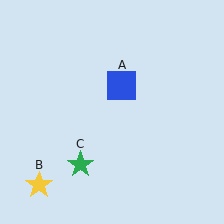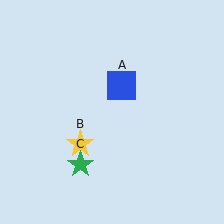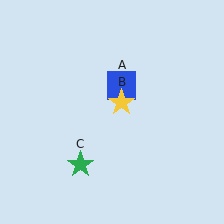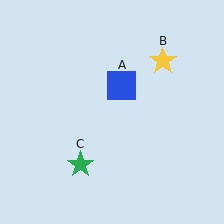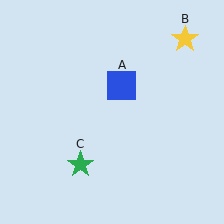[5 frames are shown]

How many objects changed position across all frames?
1 object changed position: yellow star (object B).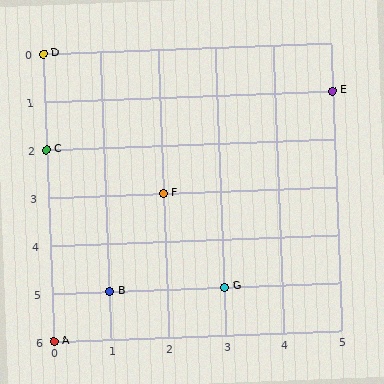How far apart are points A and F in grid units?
Points A and F are 2 columns and 3 rows apart (about 3.6 grid units diagonally).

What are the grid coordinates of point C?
Point C is at grid coordinates (0, 2).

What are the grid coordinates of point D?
Point D is at grid coordinates (0, 0).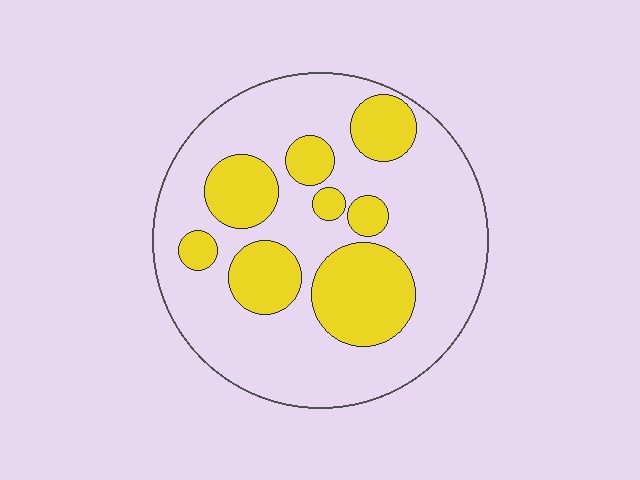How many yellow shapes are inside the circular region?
8.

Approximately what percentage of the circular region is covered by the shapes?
Approximately 30%.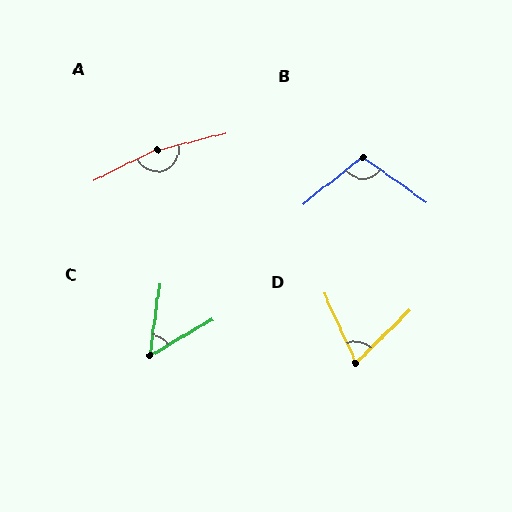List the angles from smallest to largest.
C (52°), D (70°), B (106°), A (167°).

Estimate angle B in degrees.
Approximately 106 degrees.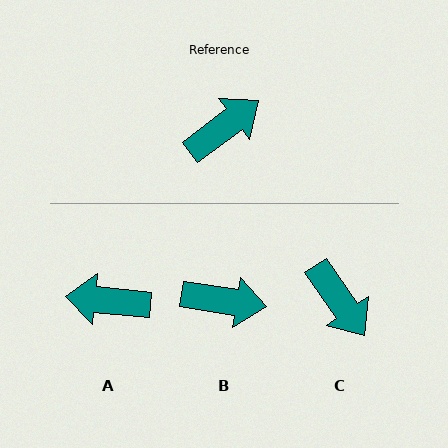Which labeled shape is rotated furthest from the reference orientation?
A, about 137 degrees away.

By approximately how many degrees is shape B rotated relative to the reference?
Approximately 46 degrees clockwise.